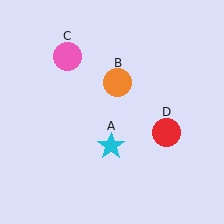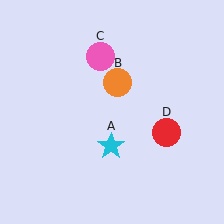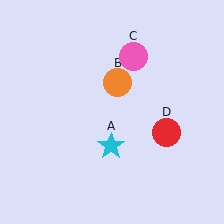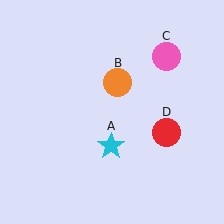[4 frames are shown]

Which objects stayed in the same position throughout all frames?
Cyan star (object A) and orange circle (object B) and red circle (object D) remained stationary.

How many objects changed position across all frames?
1 object changed position: pink circle (object C).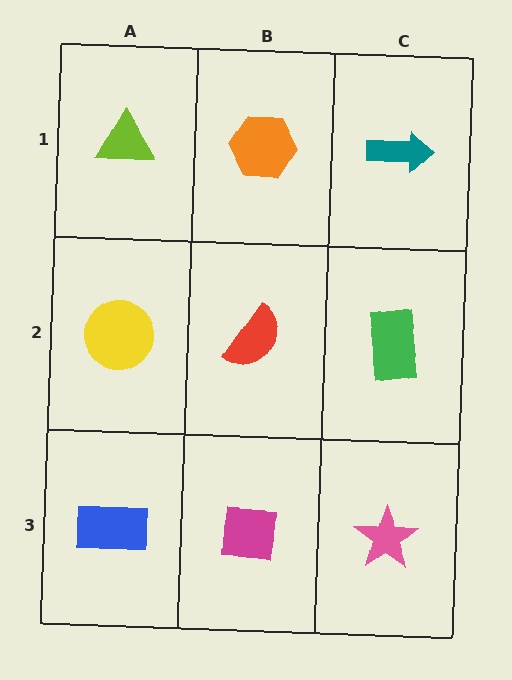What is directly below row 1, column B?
A red semicircle.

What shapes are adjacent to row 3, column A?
A yellow circle (row 2, column A), a magenta square (row 3, column B).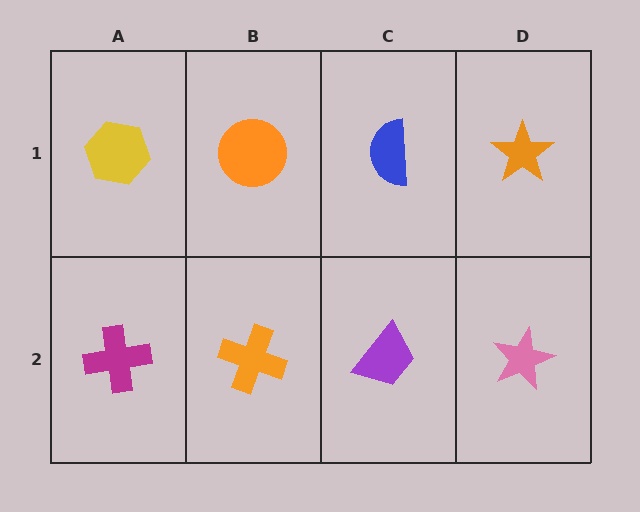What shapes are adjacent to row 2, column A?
A yellow hexagon (row 1, column A), an orange cross (row 2, column B).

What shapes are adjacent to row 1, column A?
A magenta cross (row 2, column A), an orange circle (row 1, column B).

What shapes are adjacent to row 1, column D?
A pink star (row 2, column D), a blue semicircle (row 1, column C).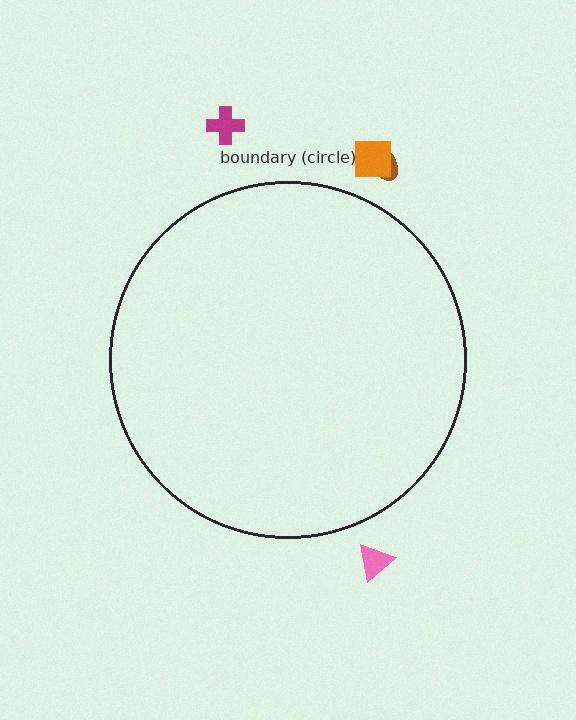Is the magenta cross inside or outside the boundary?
Outside.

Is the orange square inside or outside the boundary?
Outside.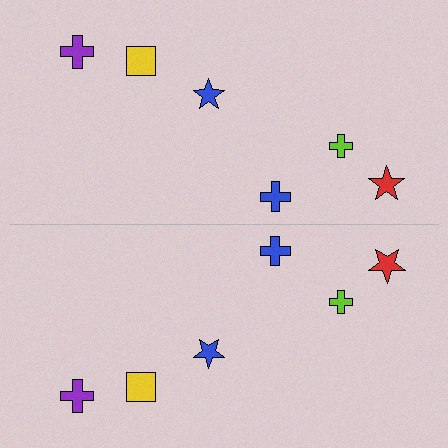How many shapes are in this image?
There are 12 shapes in this image.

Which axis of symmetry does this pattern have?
The pattern has a horizontal axis of symmetry running through the center of the image.